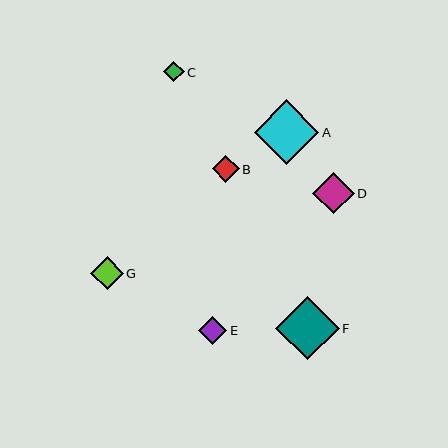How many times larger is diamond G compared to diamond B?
Diamond G is approximately 1.2 times the size of diamond B.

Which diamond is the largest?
Diamond A is the largest with a size of approximately 65 pixels.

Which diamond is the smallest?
Diamond C is the smallest with a size of approximately 21 pixels.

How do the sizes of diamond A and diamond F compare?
Diamond A and diamond F are approximately the same size.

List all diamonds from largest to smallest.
From largest to smallest: A, F, D, G, E, B, C.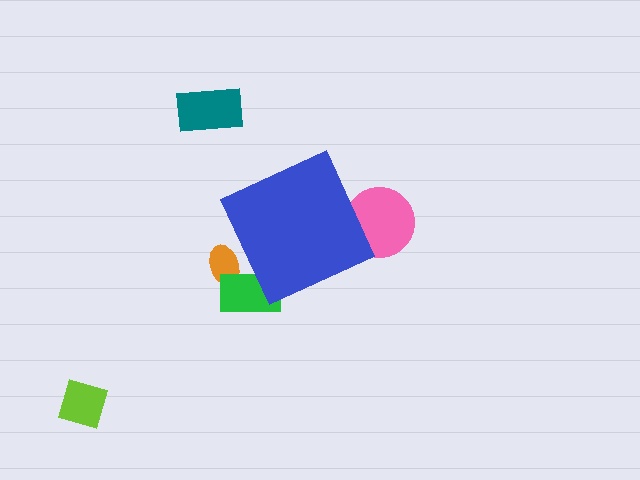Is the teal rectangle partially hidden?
No, the teal rectangle is fully visible.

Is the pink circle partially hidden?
Yes, the pink circle is partially hidden behind the blue diamond.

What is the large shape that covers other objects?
A blue diamond.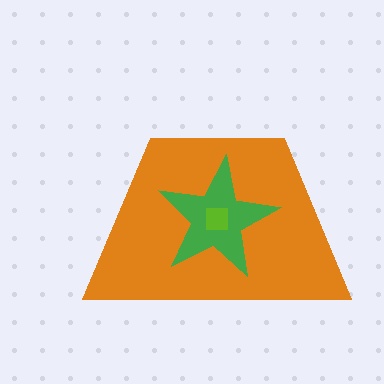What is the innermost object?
The lime square.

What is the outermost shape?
The orange trapezoid.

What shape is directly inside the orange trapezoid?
The green star.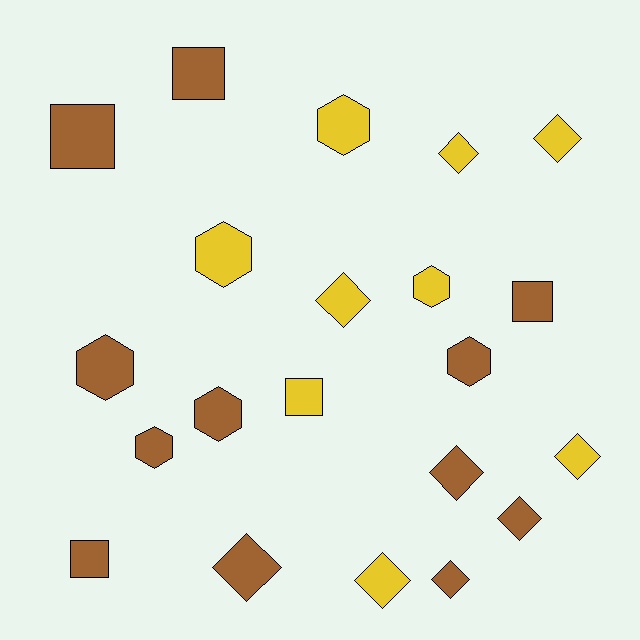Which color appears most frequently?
Brown, with 12 objects.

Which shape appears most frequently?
Diamond, with 9 objects.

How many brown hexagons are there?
There are 4 brown hexagons.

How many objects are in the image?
There are 21 objects.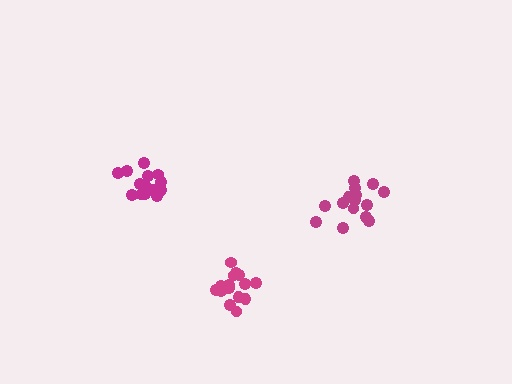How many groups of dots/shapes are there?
There are 3 groups.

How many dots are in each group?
Group 1: 15 dots, Group 2: 15 dots, Group 3: 15 dots (45 total).